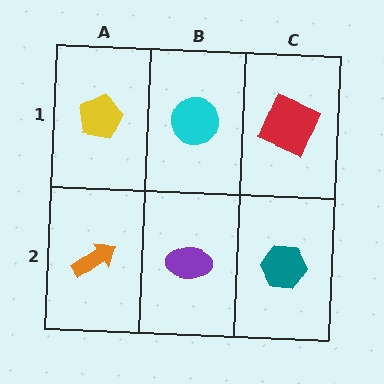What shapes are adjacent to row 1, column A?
An orange arrow (row 2, column A), a cyan circle (row 1, column B).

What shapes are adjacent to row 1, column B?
A purple ellipse (row 2, column B), a yellow pentagon (row 1, column A), a red square (row 1, column C).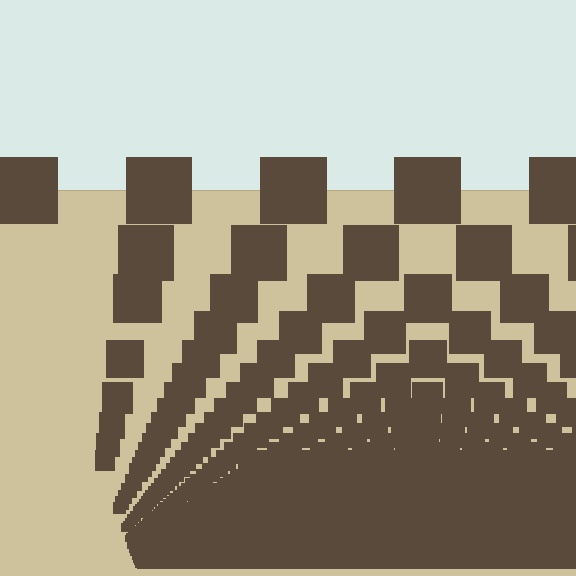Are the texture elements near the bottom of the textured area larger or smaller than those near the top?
Smaller. The gradient is inverted — elements near the bottom are smaller and denser.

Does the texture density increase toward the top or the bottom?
Density increases toward the bottom.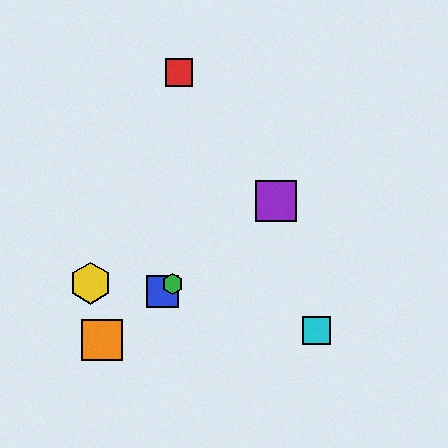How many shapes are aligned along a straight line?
4 shapes (the blue square, the green hexagon, the purple square, the orange square) are aligned along a straight line.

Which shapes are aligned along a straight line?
The blue square, the green hexagon, the purple square, the orange square are aligned along a straight line.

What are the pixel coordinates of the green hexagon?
The green hexagon is at (172, 284).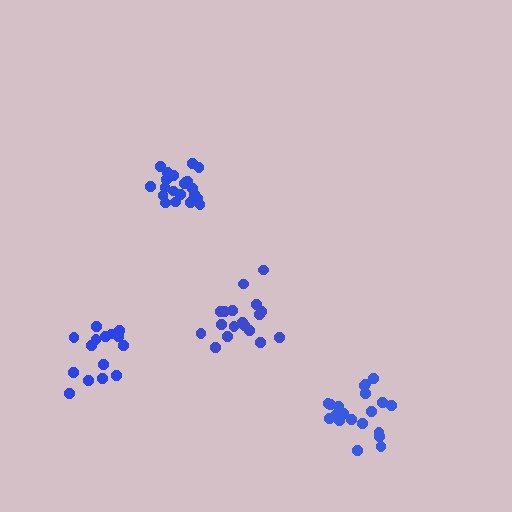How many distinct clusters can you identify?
There are 4 distinct clusters.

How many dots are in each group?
Group 1: 21 dots, Group 2: 20 dots, Group 3: 15 dots, Group 4: 18 dots (74 total).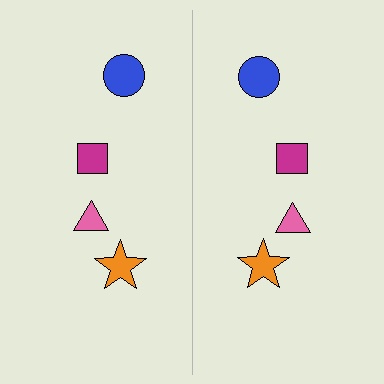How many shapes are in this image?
There are 8 shapes in this image.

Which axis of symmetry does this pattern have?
The pattern has a vertical axis of symmetry running through the center of the image.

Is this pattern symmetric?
Yes, this pattern has bilateral (reflection) symmetry.